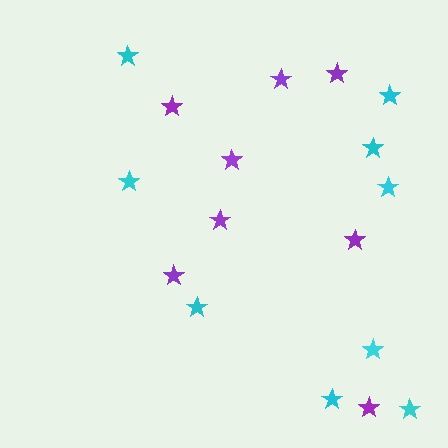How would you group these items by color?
There are 2 groups: one group of cyan stars (9) and one group of purple stars (8).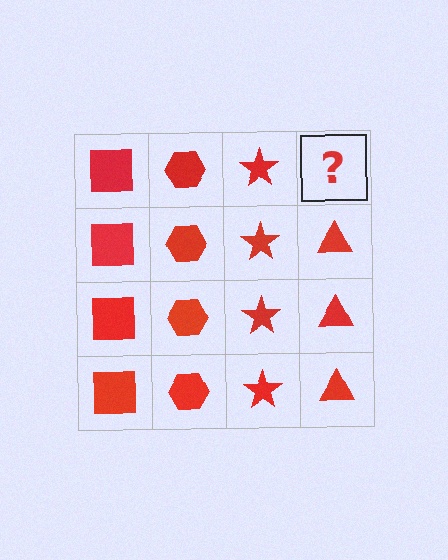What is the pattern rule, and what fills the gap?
The rule is that each column has a consistent shape. The gap should be filled with a red triangle.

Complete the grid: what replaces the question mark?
The question mark should be replaced with a red triangle.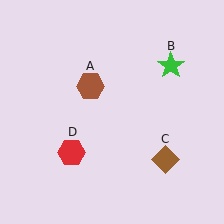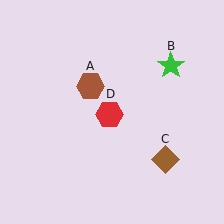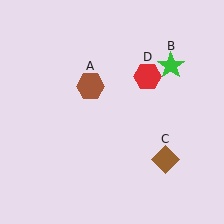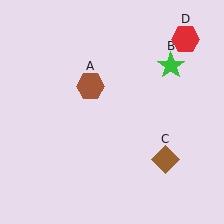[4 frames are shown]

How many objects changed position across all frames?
1 object changed position: red hexagon (object D).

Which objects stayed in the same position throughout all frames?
Brown hexagon (object A) and green star (object B) and brown diamond (object C) remained stationary.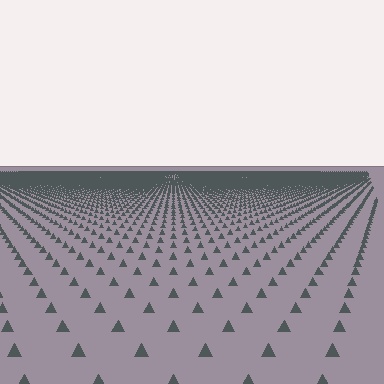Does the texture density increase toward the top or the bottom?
Density increases toward the top.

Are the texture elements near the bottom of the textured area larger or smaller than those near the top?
Larger. Near the bottom, elements are closer to the viewer and appear at a bigger on-screen size.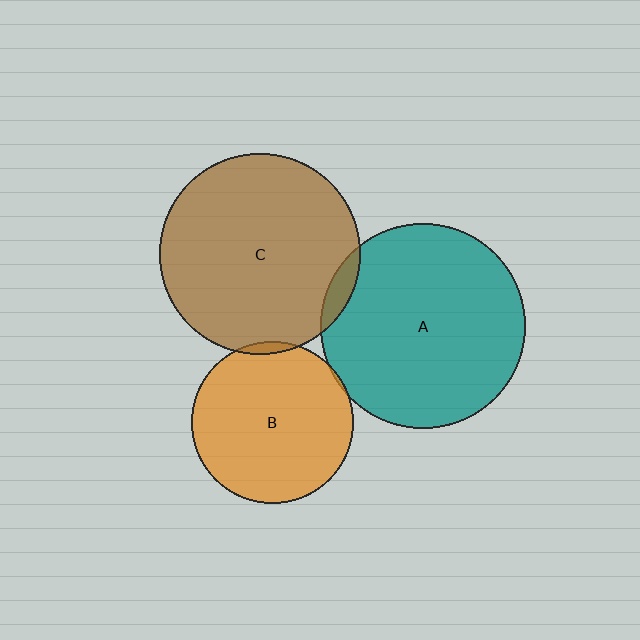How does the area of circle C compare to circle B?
Approximately 1.5 times.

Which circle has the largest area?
Circle A (teal).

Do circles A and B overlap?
Yes.